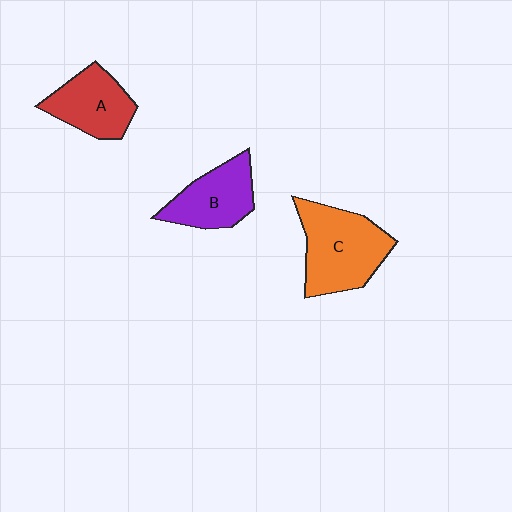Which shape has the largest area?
Shape C (orange).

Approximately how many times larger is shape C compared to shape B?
Approximately 1.4 times.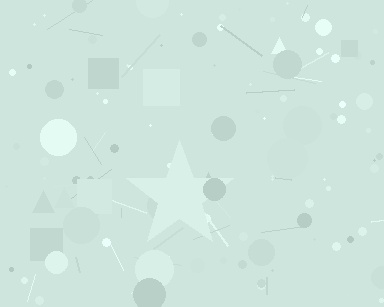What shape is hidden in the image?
A star is hidden in the image.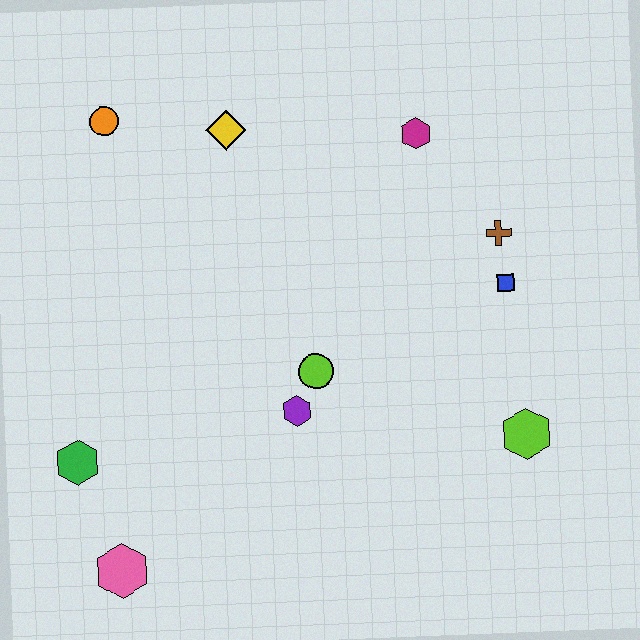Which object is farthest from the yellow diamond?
The pink hexagon is farthest from the yellow diamond.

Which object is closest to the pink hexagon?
The green hexagon is closest to the pink hexagon.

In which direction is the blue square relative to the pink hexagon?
The blue square is to the right of the pink hexagon.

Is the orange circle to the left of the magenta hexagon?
Yes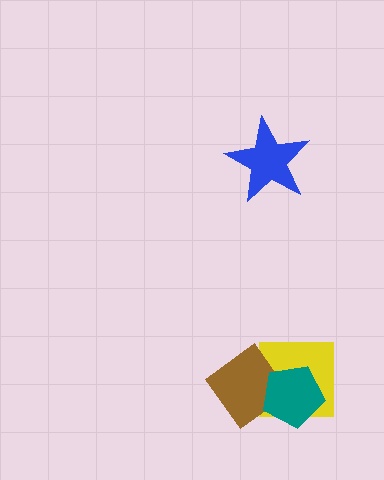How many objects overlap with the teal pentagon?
2 objects overlap with the teal pentagon.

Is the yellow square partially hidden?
Yes, it is partially covered by another shape.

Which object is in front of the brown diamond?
The teal pentagon is in front of the brown diamond.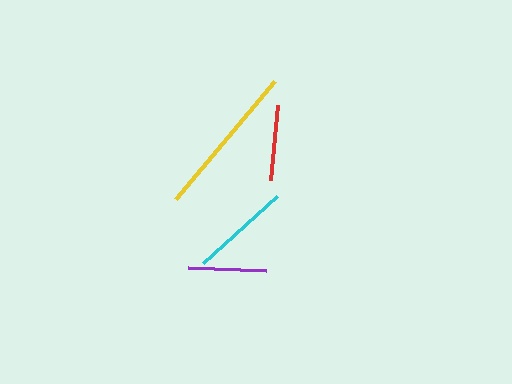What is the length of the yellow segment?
The yellow segment is approximately 154 pixels long.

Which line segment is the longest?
The yellow line is the longest at approximately 154 pixels.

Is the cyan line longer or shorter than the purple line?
The cyan line is longer than the purple line.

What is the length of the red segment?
The red segment is approximately 75 pixels long.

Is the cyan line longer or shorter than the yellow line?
The yellow line is longer than the cyan line.